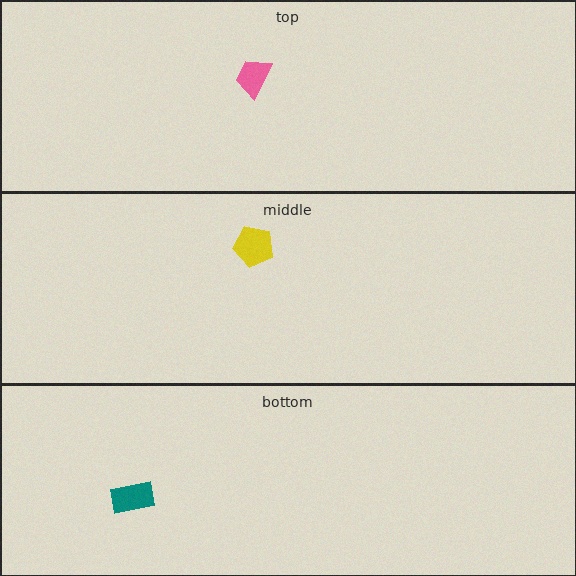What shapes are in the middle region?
The yellow pentagon.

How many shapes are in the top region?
1.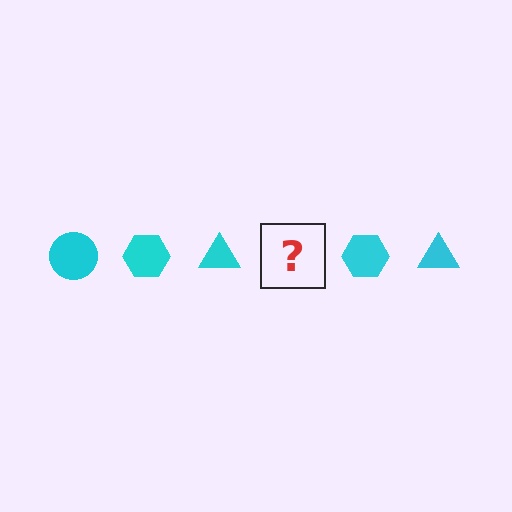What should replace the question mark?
The question mark should be replaced with a cyan circle.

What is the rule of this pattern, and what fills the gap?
The rule is that the pattern cycles through circle, hexagon, triangle shapes in cyan. The gap should be filled with a cyan circle.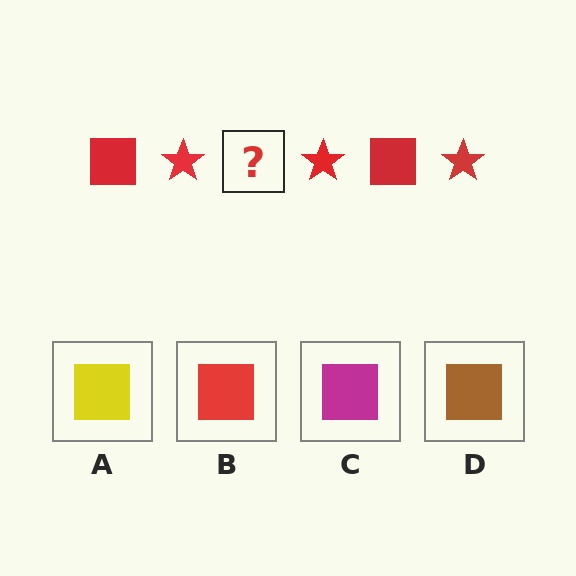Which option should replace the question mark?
Option B.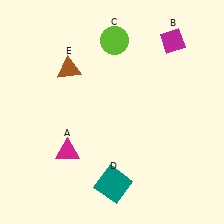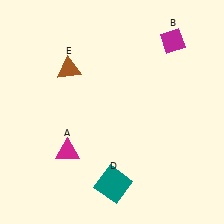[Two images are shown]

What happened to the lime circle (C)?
The lime circle (C) was removed in Image 2. It was in the top-right area of Image 1.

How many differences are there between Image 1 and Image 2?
There is 1 difference between the two images.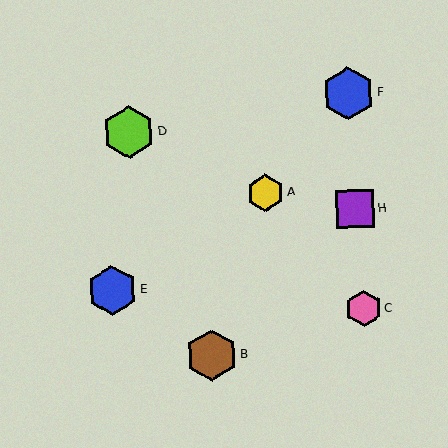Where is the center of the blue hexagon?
The center of the blue hexagon is at (112, 290).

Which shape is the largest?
The lime hexagon (labeled D) is the largest.